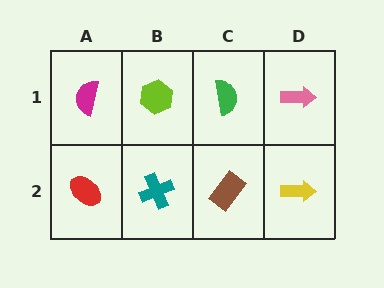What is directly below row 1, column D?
A yellow arrow.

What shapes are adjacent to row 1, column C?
A brown rectangle (row 2, column C), a lime hexagon (row 1, column B), a pink arrow (row 1, column D).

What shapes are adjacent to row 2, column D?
A pink arrow (row 1, column D), a brown rectangle (row 2, column C).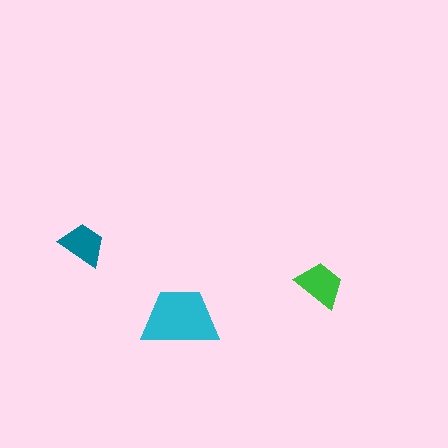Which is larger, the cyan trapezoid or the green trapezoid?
The cyan one.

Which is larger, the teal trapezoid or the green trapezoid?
The green one.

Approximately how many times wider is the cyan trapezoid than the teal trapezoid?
About 1.5 times wider.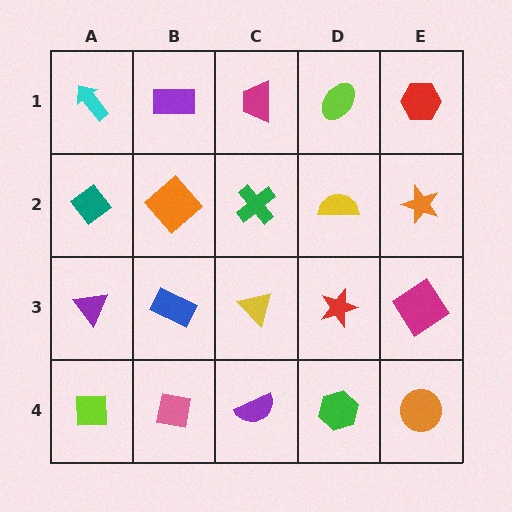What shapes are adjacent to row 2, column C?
A magenta trapezoid (row 1, column C), a yellow triangle (row 3, column C), an orange diamond (row 2, column B), a yellow semicircle (row 2, column D).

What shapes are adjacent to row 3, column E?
An orange star (row 2, column E), an orange circle (row 4, column E), a red star (row 3, column D).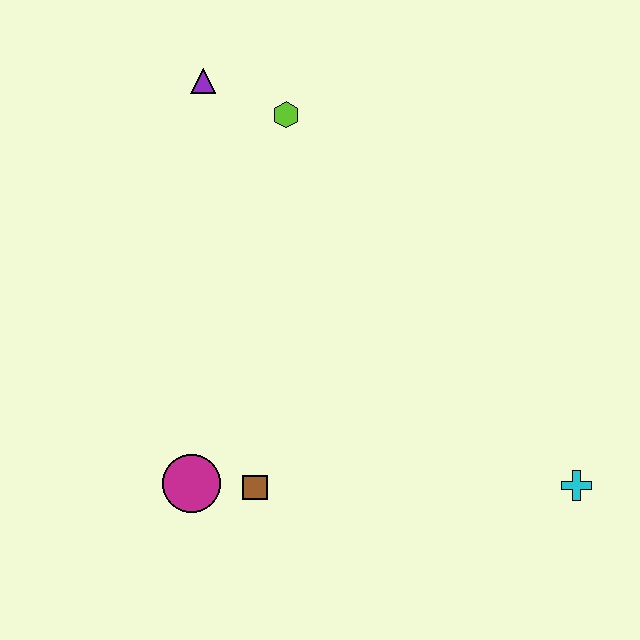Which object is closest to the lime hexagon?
The purple triangle is closest to the lime hexagon.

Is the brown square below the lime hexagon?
Yes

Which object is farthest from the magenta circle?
The purple triangle is farthest from the magenta circle.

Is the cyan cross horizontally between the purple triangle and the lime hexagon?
No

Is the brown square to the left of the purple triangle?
No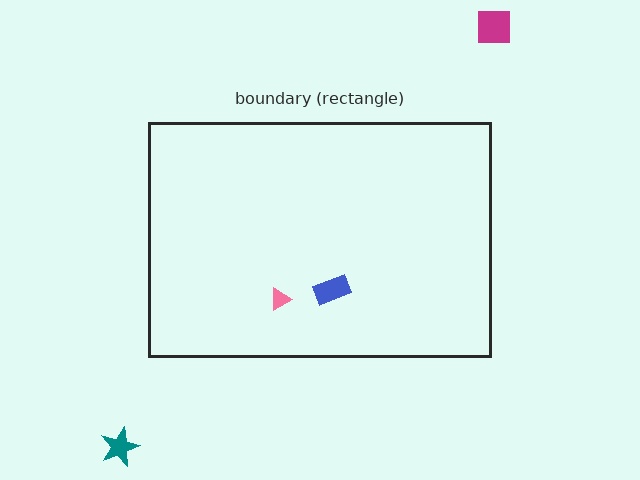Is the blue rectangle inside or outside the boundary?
Inside.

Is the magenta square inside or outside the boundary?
Outside.